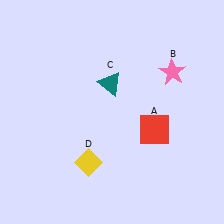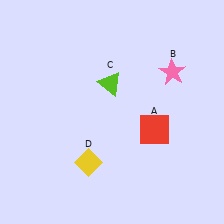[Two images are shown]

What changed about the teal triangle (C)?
In Image 1, C is teal. In Image 2, it changed to lime.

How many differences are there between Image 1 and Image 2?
There is 1 difference between the two images.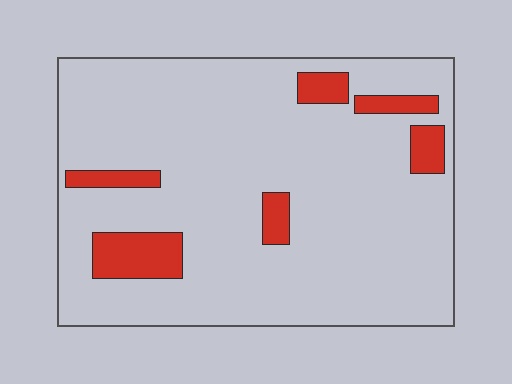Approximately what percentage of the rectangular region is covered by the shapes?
Approximately 10%.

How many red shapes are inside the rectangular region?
6.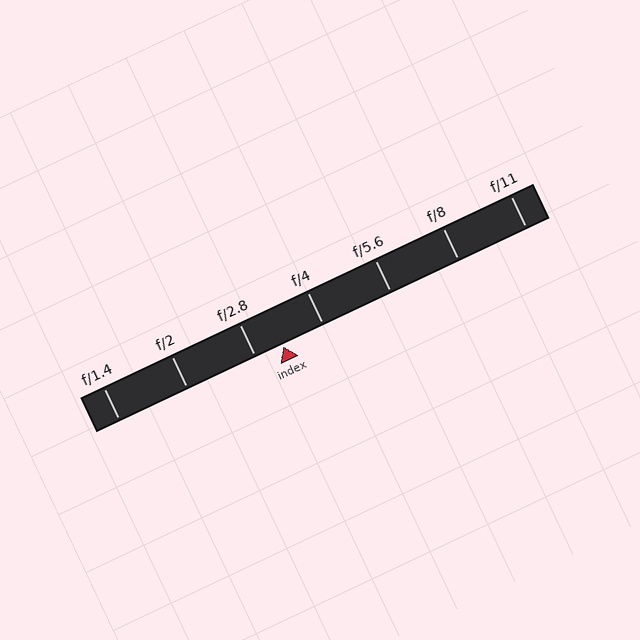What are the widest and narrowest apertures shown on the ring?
The widest aperture shown is f/1.4 and the narrowest is f/11.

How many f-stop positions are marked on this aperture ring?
There are 7 f-stop positions marked.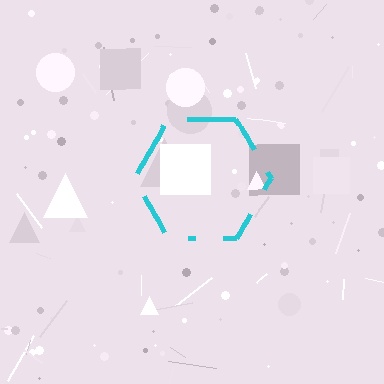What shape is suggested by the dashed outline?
The dashed outline suggests a hexagon.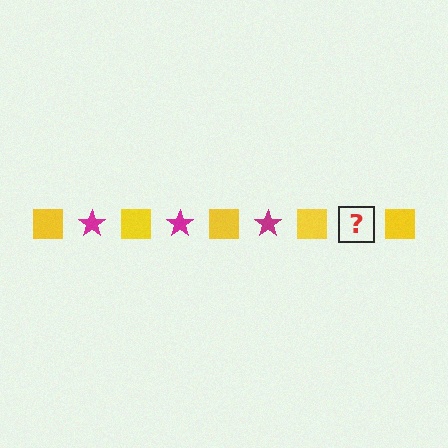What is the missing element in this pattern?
The missing element is a magenta star.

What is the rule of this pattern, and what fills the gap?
The rule is that the pattern alternates between yellow square and magenta star. The gap should be filled with a magenta star.